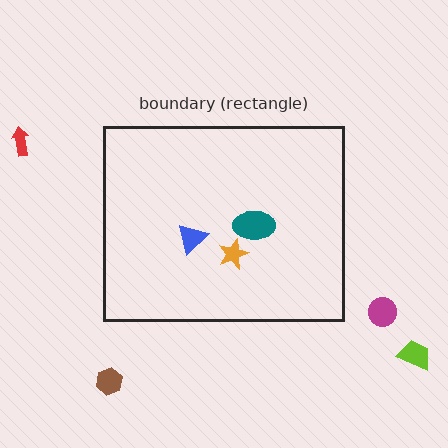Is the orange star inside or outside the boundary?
Inside.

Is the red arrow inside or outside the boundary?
Outside.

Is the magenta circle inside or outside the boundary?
Outside.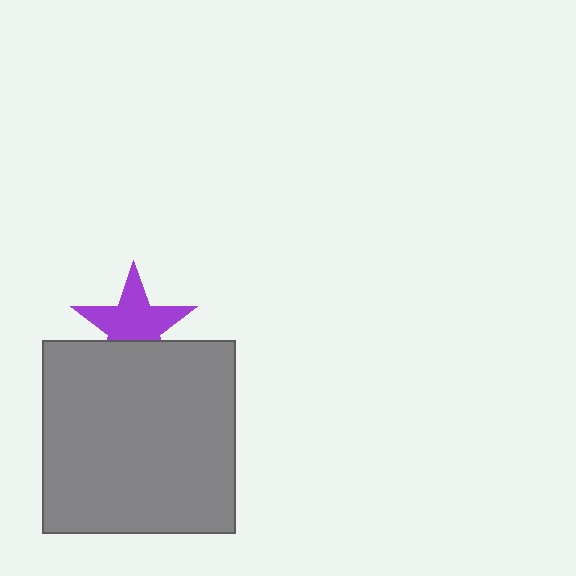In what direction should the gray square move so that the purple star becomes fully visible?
The gray square should move down. That is the shortest direction to clear the overlap and leave the purple star fully visible.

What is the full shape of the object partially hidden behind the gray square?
The partially hidden object is a purple star.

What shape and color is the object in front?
The object in front is a gray square.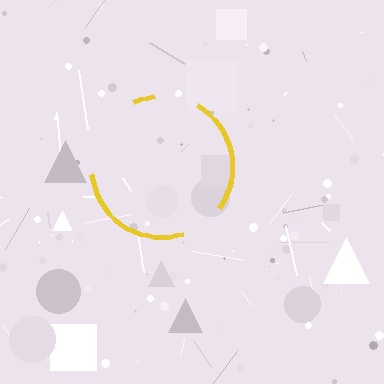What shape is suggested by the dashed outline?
The dashed outline suggests a circle.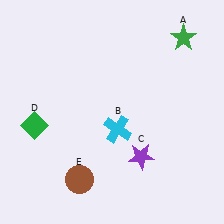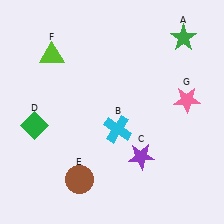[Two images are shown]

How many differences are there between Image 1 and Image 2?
There are 2 differences between the two images.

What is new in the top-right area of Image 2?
A pink star (G) was added in the top-right area of Image 2.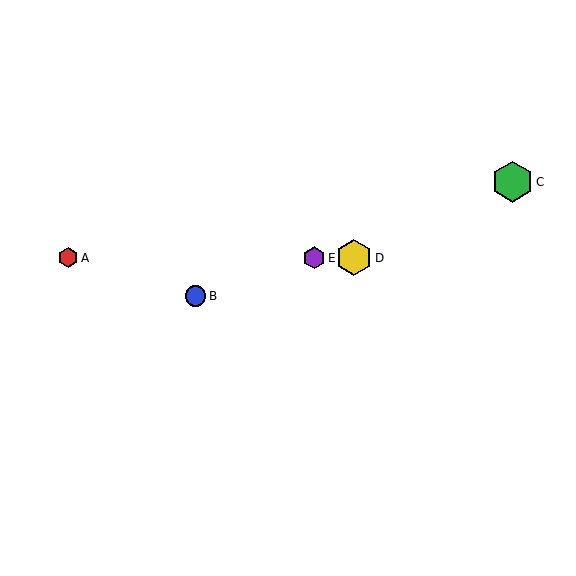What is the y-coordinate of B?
Object B is at y≈296.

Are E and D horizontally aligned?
Yes, both are at y≈258.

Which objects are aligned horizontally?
Objects A, D, E are aligned horizontally.